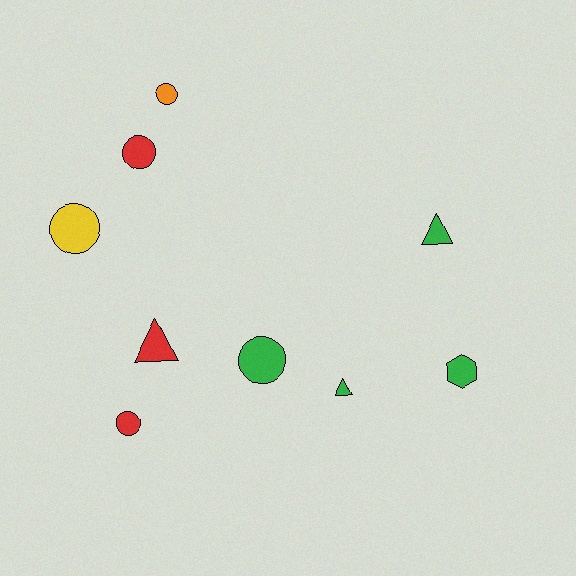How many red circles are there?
There are 2 red circles.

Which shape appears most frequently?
Circle, with 5 objects.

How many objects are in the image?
There are 9 objects.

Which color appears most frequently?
Green, with 4 objects.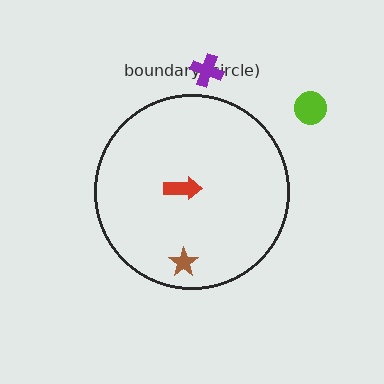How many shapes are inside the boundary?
2 inside, 2 outside.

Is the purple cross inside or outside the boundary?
Outside.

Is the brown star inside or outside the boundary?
Inside.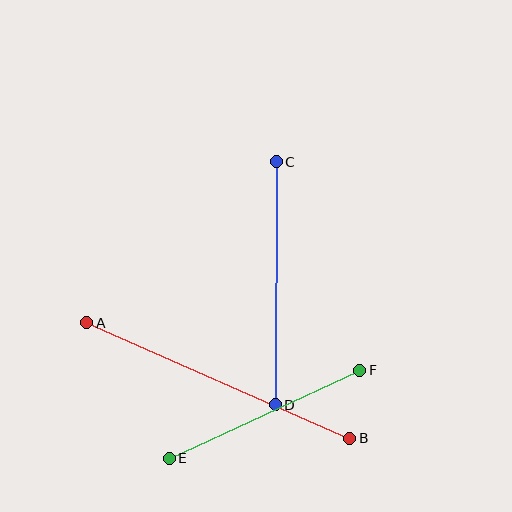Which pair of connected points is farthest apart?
Points A and B are farthest apart.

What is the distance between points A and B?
The distance is approximately 287 pixels.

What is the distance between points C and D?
The distance is approximately 243 pixels.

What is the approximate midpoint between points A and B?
The midpoint is at approximately (218, 381) pixels.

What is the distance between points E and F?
The distance is approximately 210 pixels.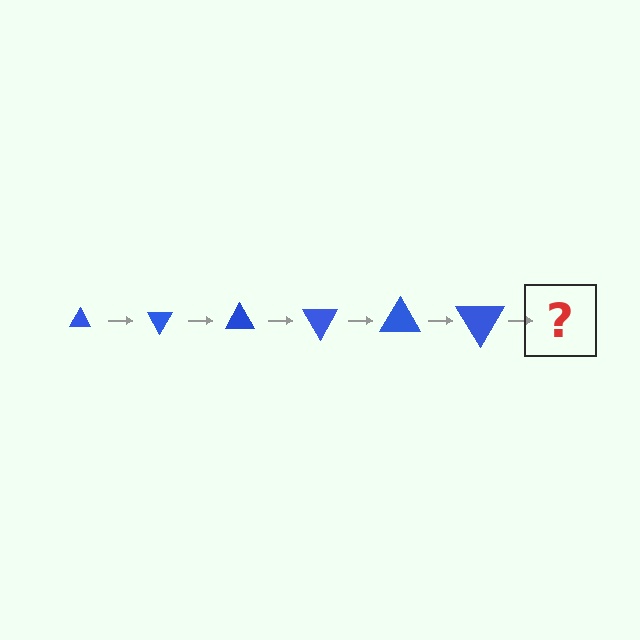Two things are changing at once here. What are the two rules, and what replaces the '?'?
The two rules are that the triangle grows larger each step and it rotates 60 degrees each step. The '?' should be a triangle, larger than the previous one and rotated 360 degrees from the start.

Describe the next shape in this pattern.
It should be a triangle, larger than the previous one and rotated 360 degrees from the start.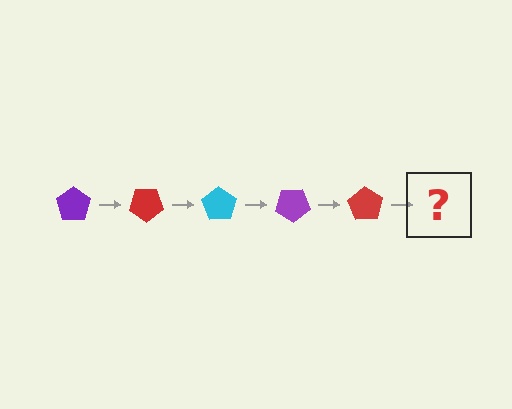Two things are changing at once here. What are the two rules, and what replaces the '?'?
The two rules are that it rotates 35 degrees each step and the color cycles through purple, red, and cyan. The '?' should be a cyan pentagon, rotated 175 degrees from the start.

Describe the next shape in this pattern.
It should be a cyan pentagon, rotated 175 degrees from the start.